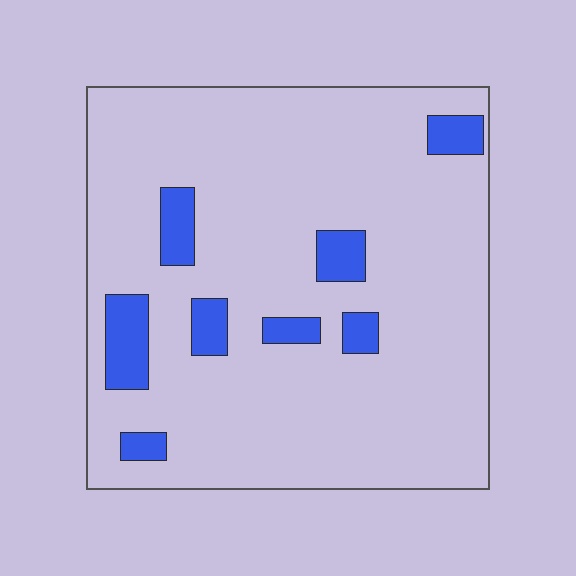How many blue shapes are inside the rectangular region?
8.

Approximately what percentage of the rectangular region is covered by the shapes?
Approximately 10%.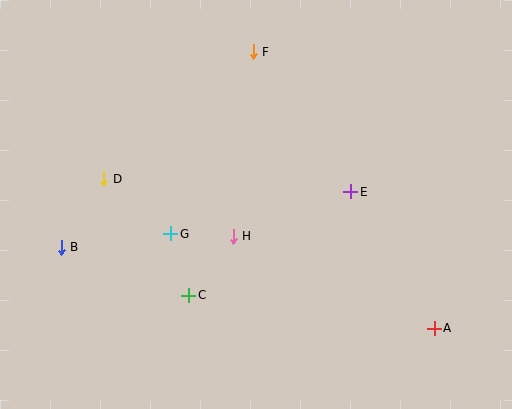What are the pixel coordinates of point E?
Point E is at (351, 192).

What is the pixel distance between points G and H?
The distance between G and H is 62 pixels.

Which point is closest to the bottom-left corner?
Point B is closest to the bottom-left corner.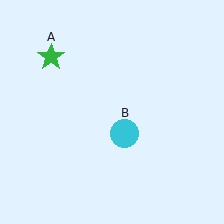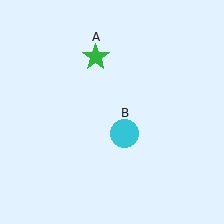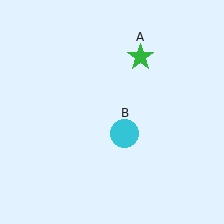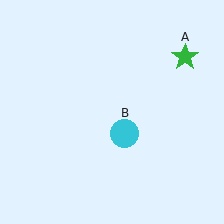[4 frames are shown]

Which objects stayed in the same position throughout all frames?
Cyan circle (object B) remained stationary.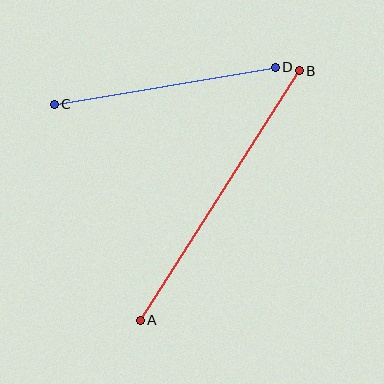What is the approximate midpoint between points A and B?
The midpoint is at approximately (220, 195) pixels.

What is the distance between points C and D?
The distance is approximately 224 pixels.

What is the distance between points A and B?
The distance is approximately 296 pixels.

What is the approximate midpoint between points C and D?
The midpoint is at approximately (165, 86) pixels.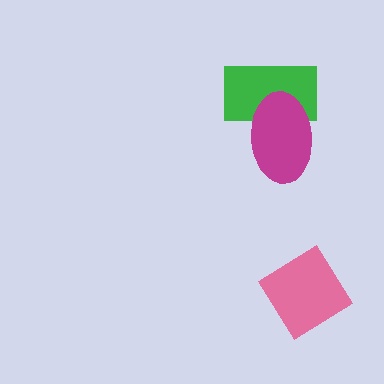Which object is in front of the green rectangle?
The magenta ellipse is in front of the green rectangle.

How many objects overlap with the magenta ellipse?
1 object overlaps with the magenta ellipse.